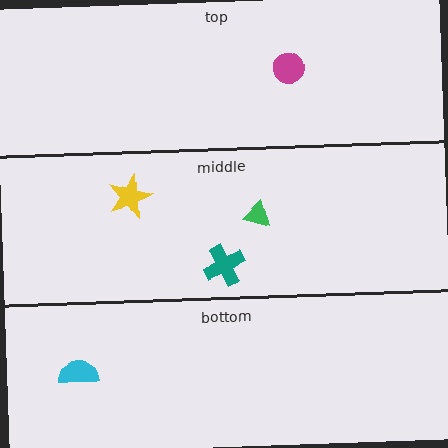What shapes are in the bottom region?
The cyan semicircle.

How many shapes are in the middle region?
3.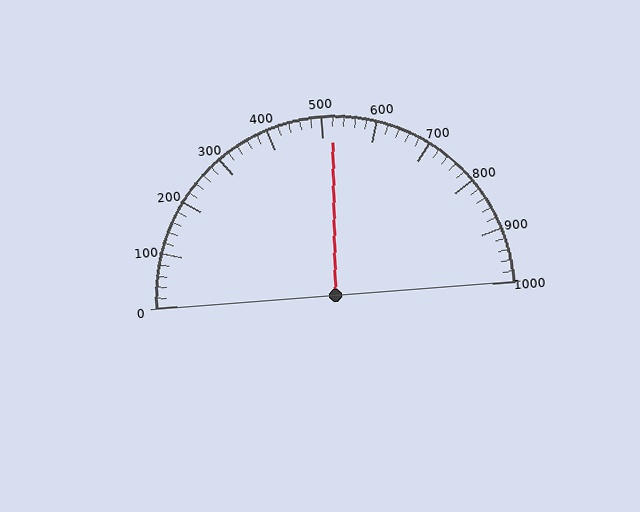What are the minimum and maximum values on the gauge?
The gauge ranges from 0 to 1000.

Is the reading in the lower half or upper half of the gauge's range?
The reading is in the upper half of the range (0 to 1000).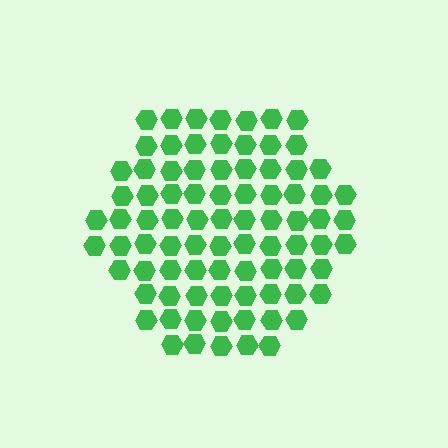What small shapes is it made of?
It is made of small hexagons.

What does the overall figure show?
The overall figure shows a hexagon.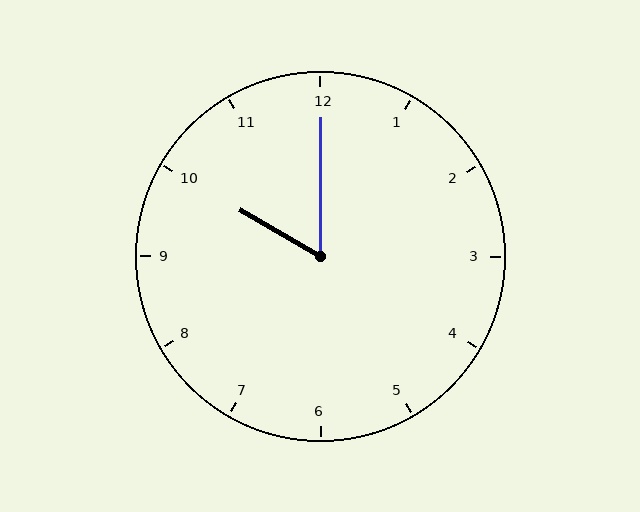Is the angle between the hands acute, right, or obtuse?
It is acute.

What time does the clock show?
10:00.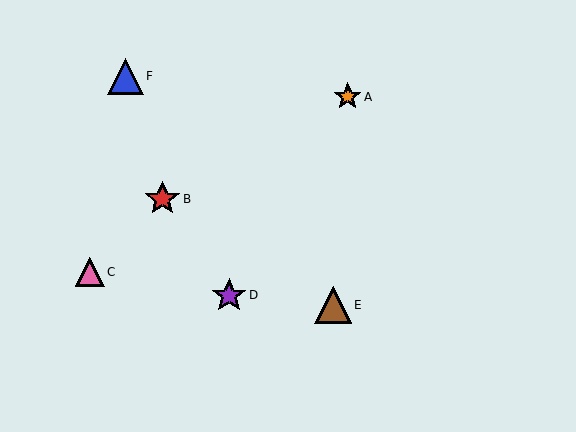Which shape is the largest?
The brown triangle (labeled E) is the largest.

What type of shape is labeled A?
Shape A is an orange star.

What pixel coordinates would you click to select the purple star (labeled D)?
Click at (229, 295) to select the purple star D.